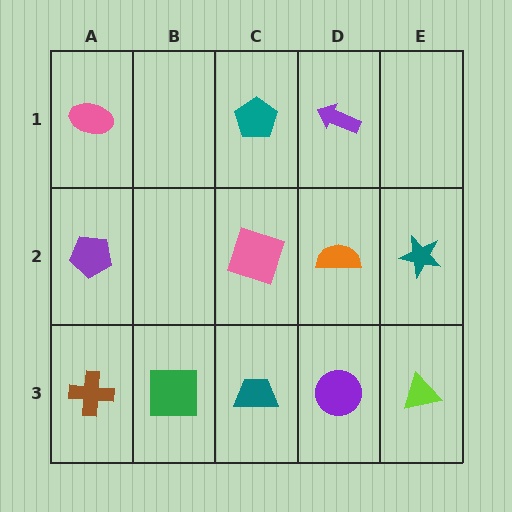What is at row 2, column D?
An orange semicircle.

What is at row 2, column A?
A purple pentagon.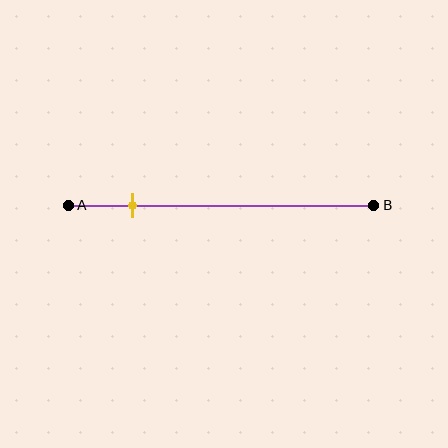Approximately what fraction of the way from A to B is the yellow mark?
The yellow mark is approximately 20% of the way from A to B.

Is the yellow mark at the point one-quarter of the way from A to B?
No, the mark is at about 20% from A, not at the 25% one-quarter point.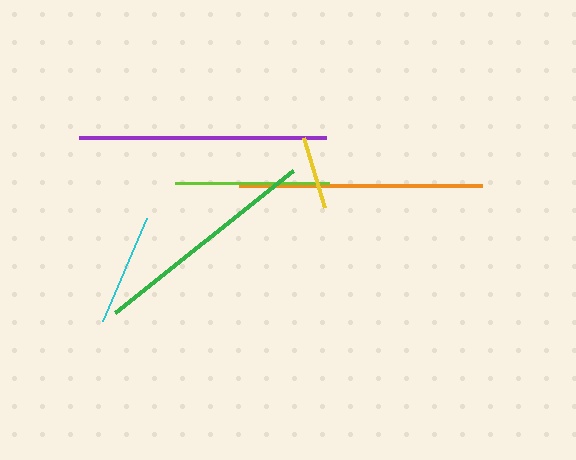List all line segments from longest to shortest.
From longest to shortest: purple, orange, green, lime, cyan, yellow.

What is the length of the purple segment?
The purple segment is approximately 247 pixels long.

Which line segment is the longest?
The purple line is the longest at approximately 247 pixels.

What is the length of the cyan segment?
The cyan segment is approximately 112 pixels long.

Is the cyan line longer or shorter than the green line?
The green line is longer than the cyan line.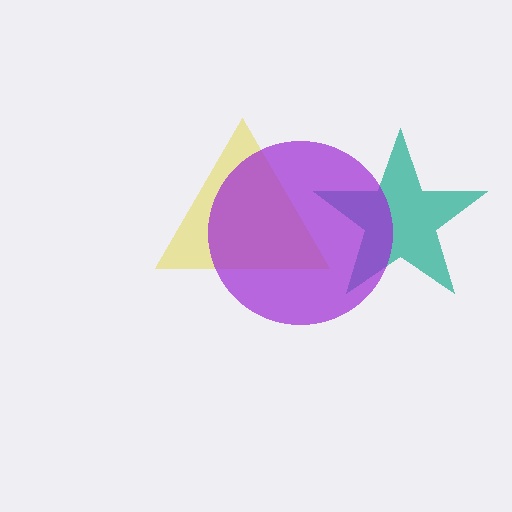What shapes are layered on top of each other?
The layered shapes are: a yellow triangle, a teal star, a purple circle.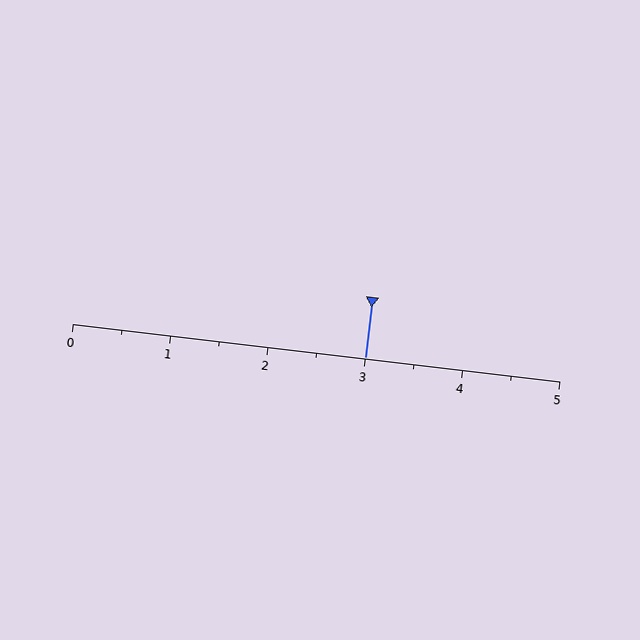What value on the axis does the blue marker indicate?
The marker indicates approximately 3.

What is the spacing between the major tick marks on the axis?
The major ticks are spaced 1 apart.